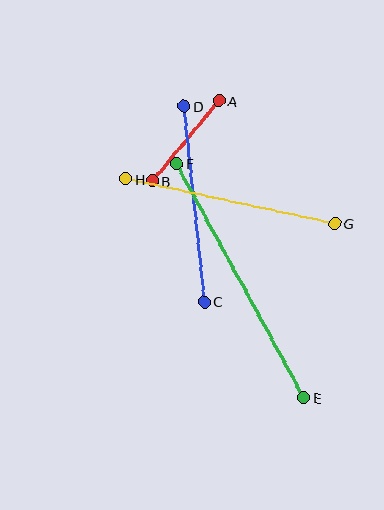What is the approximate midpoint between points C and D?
The midpoint is at approximately (194, 204) pixels.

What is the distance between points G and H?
The distance is approximately 213 pixels.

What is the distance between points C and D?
The distance is approximately 197 pixels.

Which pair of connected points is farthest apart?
Points E and F are farthest apart.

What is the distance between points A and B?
The distance is approximately 104 pixels.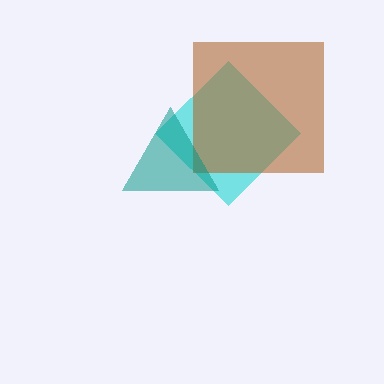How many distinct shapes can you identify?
There are 3 distinct shapes: a cyan diamond, a brown square, a teal triangle.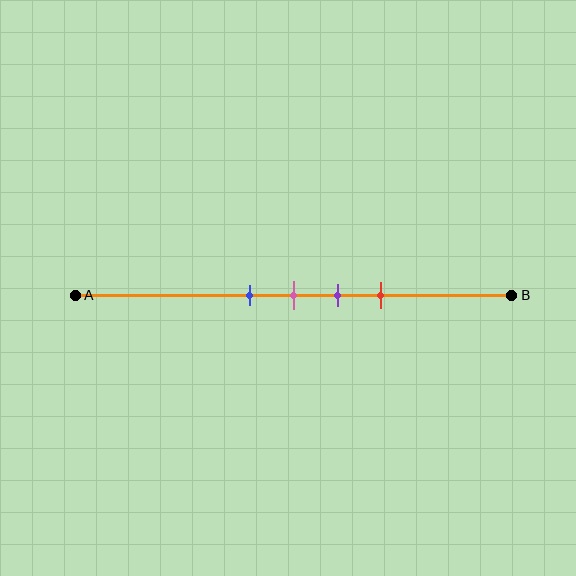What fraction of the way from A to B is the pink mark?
The pink mark is approximately 50% (0.5) of the way from A to B.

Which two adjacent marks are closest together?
The blue and pink marks are the closest adjacent pair.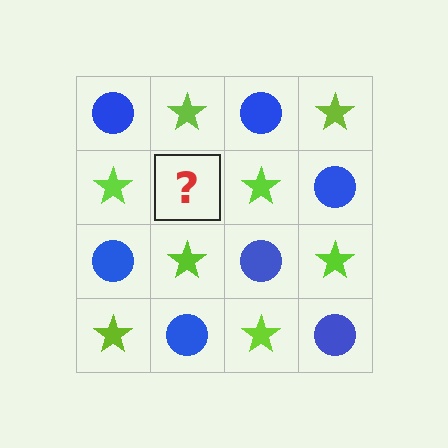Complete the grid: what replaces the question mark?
The question mark should be replaced with a blue circle.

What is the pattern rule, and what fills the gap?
The rule is that it alternates blue circle and lime star in a checkerboard pattern. The gap should be filled with a blue circle.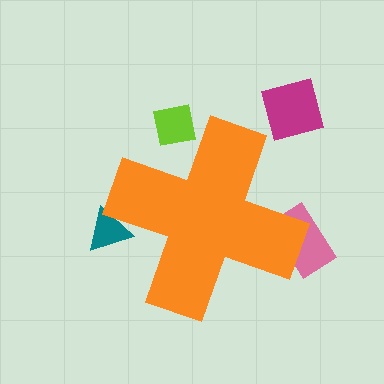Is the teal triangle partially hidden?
Yes, the teal triangle is partially hidden behind the orange cross.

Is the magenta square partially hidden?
No, the magenta square is fully visible.